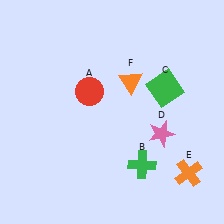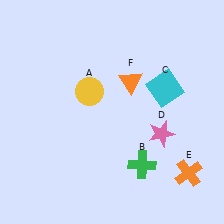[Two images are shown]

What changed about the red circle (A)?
In Image 1, A is red. In Image 2, it changed to yellow.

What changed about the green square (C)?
In Image 1, C is green. In Image 2, it changed to cyan.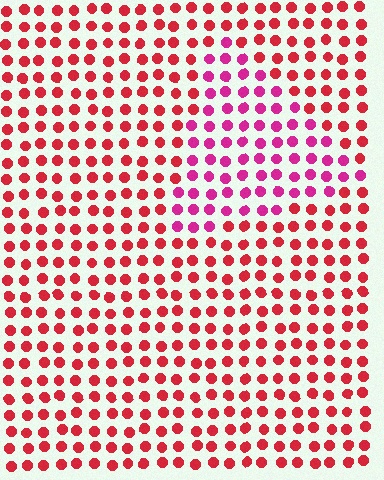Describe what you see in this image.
The image is filled with small red elements in a uniform arrangement. A triangle-shaped region is visible where the elements are tinted to a slightly different hue, forming a subtle color boundary.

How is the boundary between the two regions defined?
The boundary is defined purely by a slight shift in hue (about 32 degrees). Spacing, size, and orientation are identical on both sides.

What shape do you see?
I see a triangle.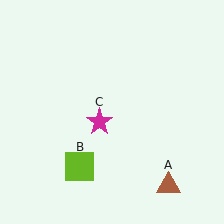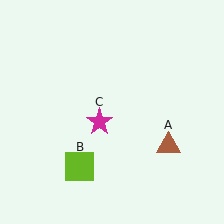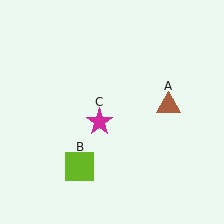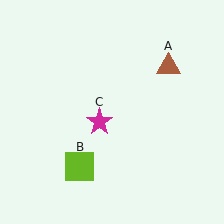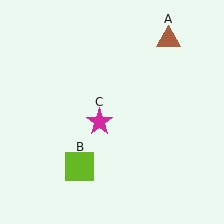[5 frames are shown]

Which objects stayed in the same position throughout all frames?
Lime square (object B) and magenta star (object C) remained stationary.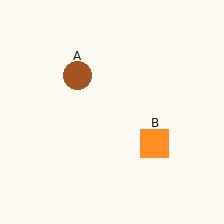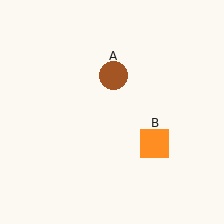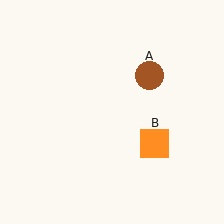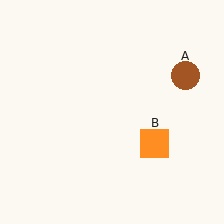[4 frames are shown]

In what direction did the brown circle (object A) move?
The brown circle (object A) moved right.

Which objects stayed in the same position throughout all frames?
Orange square (object B) remained stationary.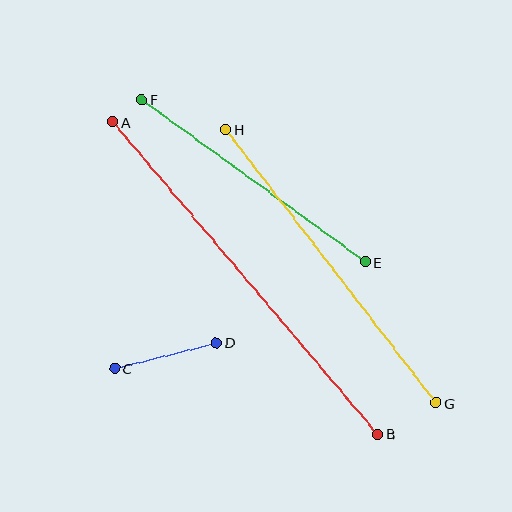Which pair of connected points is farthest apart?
Points A and B are farthest apart.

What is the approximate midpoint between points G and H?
The midpoint is at approximately (331, 266) pixels.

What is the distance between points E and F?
The distance is approximately 276 pixels.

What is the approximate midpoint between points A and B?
The midpoint is at approximately (245, 278) pixels.